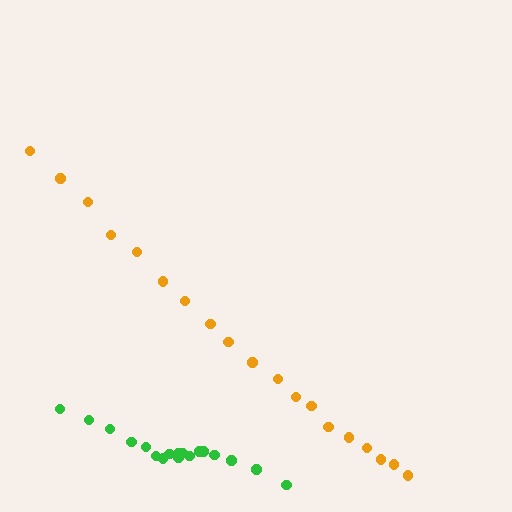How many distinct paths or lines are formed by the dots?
There are 2 distinct paths.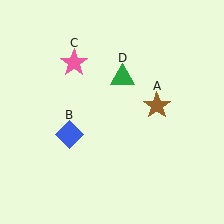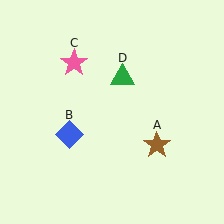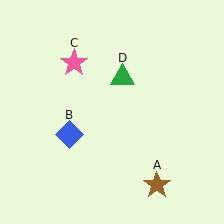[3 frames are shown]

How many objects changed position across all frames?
1 object changed position: brown star (object A).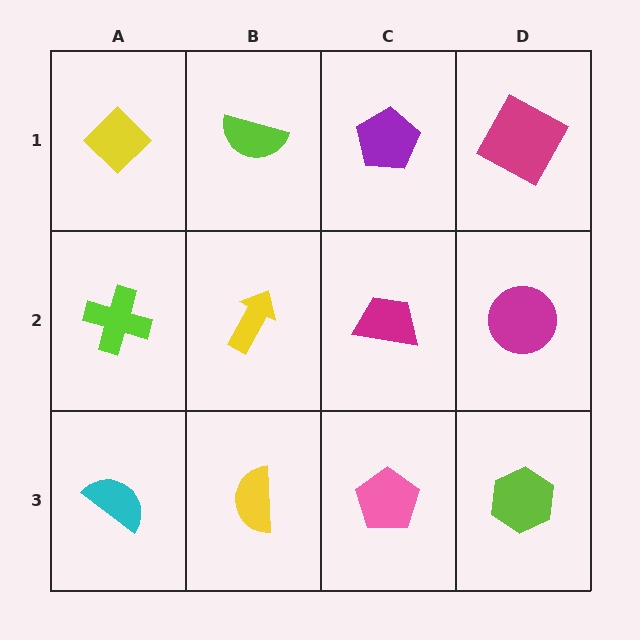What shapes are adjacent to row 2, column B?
A lime semicircle (row 1, column B), a yellow semicircle (row 3, column B), a lime cross (row 2, column A), a magenta trapezoid (row 2, column C).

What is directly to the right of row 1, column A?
A lime semicircle.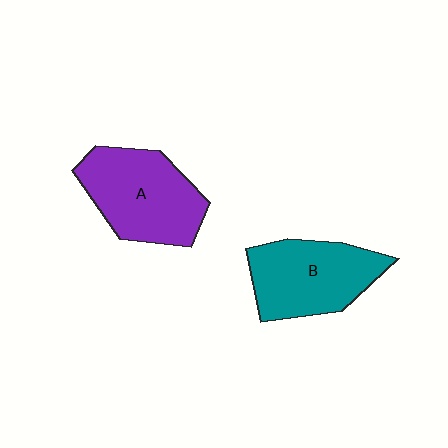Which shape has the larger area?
Shape A (purple).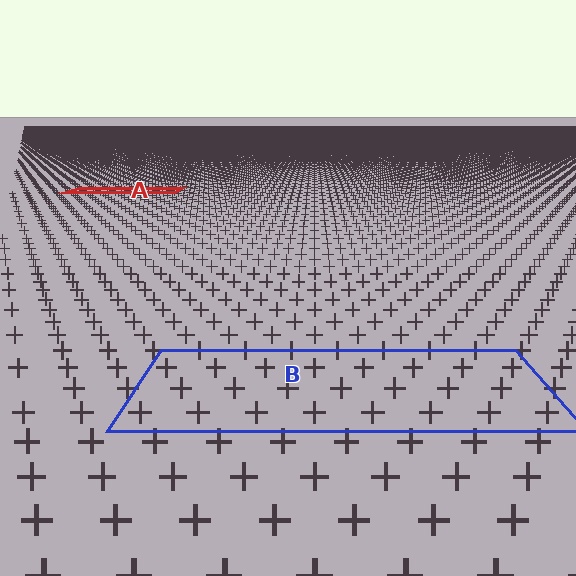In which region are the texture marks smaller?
The texture marks are smaller in region A, because it is farther away.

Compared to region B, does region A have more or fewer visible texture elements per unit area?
Region A has more texture elements per unit area — they are packed more densely because it is farther away.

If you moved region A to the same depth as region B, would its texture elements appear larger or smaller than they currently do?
They would appear larger. At a closer depth, the same texture elements are projected at a bigger on-screen size.